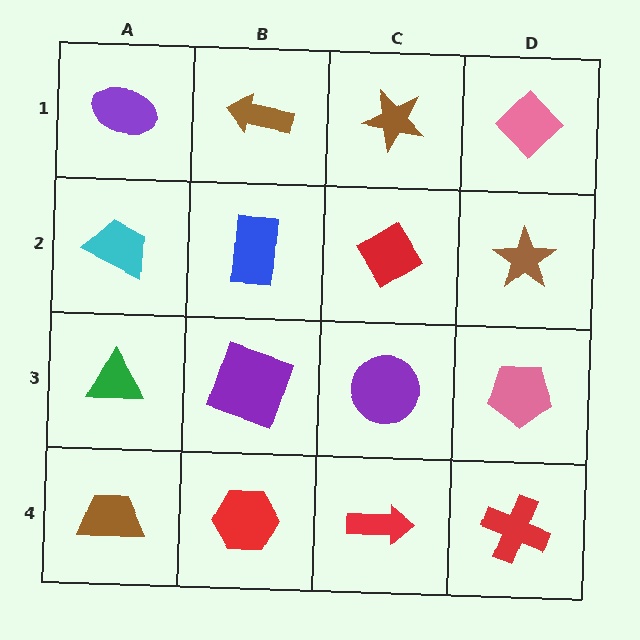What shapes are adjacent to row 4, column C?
A purple circle (row 3, column C), a red hexagon (row 4, column B), a red cross (row 4, column D).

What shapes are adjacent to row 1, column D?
A brown star (row 2, column D), a brown star (row 1, column C).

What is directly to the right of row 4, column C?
A red cross.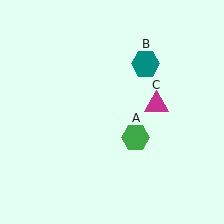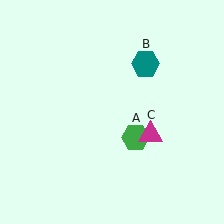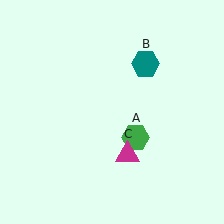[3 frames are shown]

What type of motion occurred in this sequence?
The magenta triangle (object C) rotated clockwise around the center of the scene.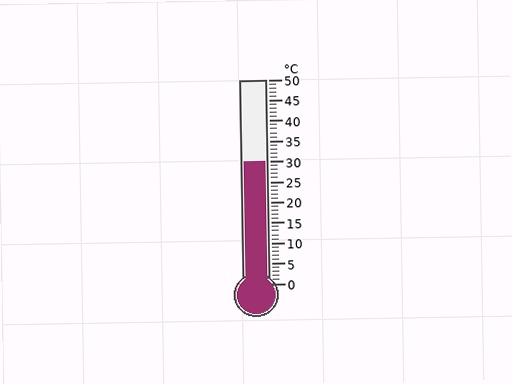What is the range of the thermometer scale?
The thermometer scale ranges from 0°C to 50°C.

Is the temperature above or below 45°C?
The temperature is below 45°C.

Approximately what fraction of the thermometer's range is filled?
The thermometer is filled to approximately 60% of its range.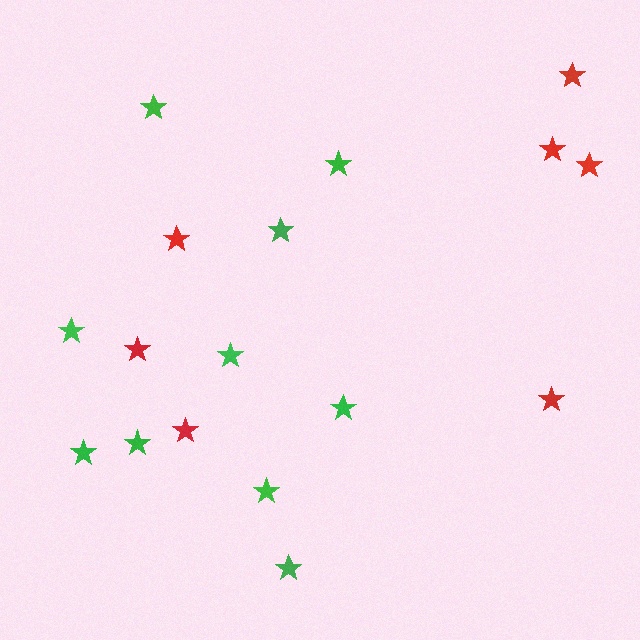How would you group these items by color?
There are 2 groups: one group of red stars (7) and one group of green stars (10).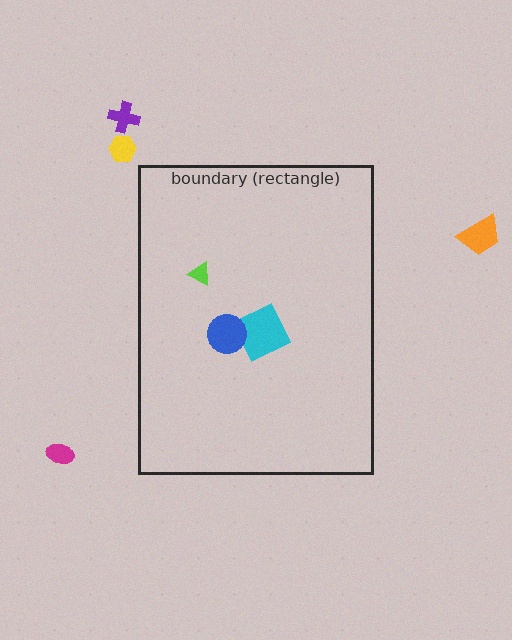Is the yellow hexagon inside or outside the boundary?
Outside.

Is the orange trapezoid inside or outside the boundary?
Outside.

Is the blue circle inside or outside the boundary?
Inside.